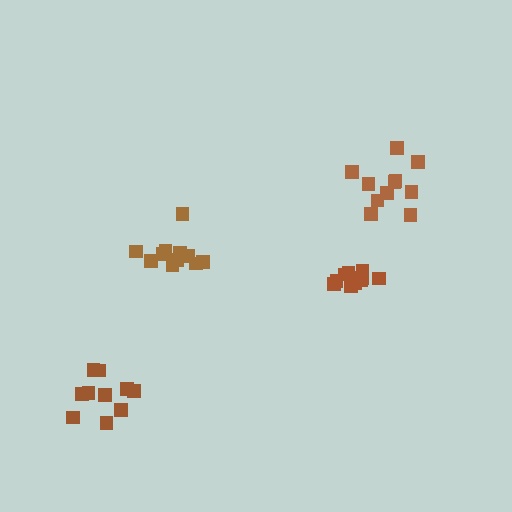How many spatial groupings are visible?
There are 4 spatial groupings.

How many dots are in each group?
Group 1: 11 dots, Group 2: 11 dots, Group 3: 10 dots, Group 4: 10 dots (42 total).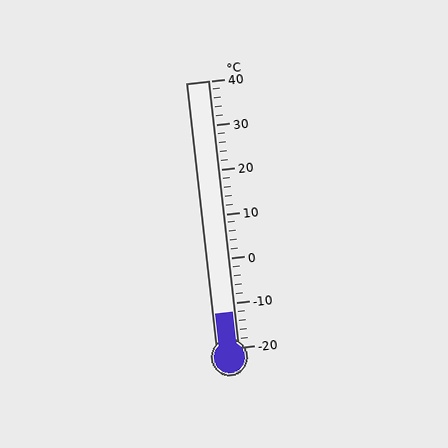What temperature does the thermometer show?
The thermometer shows approximately -12°C.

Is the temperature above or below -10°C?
The temperature is below -10°C.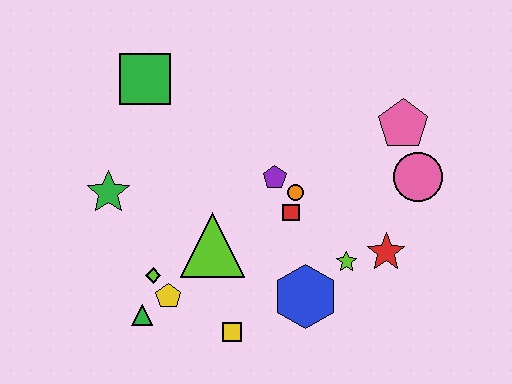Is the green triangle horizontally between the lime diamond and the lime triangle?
No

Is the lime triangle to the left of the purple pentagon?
Yes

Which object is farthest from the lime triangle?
The pink pentagon is farthest from the lime triangle.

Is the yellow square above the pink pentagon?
No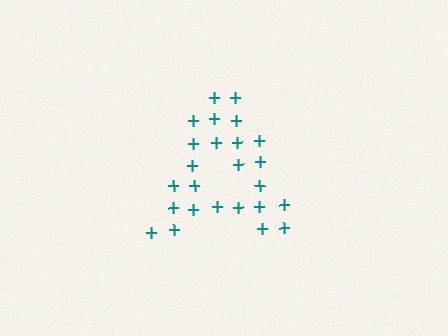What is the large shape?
The large shape is the letter A.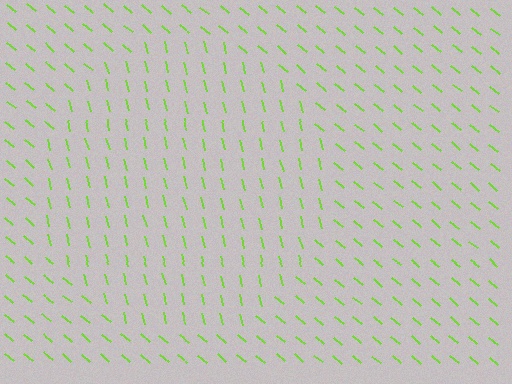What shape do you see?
I see a circle.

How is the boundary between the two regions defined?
The boundary is defined purely by a change in line orientation (approximately 37 degrees difference). All lines are the same color and thickness.